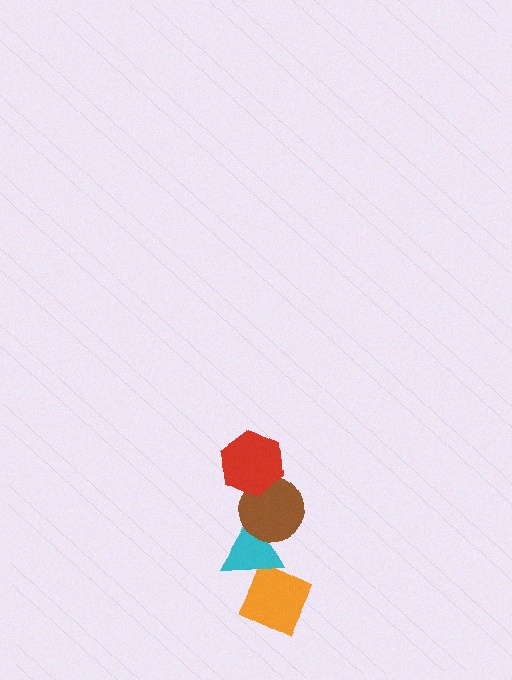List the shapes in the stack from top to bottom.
From top to bottom: the red hexagon, the brown circle, the cyan triangle, the orange diamond.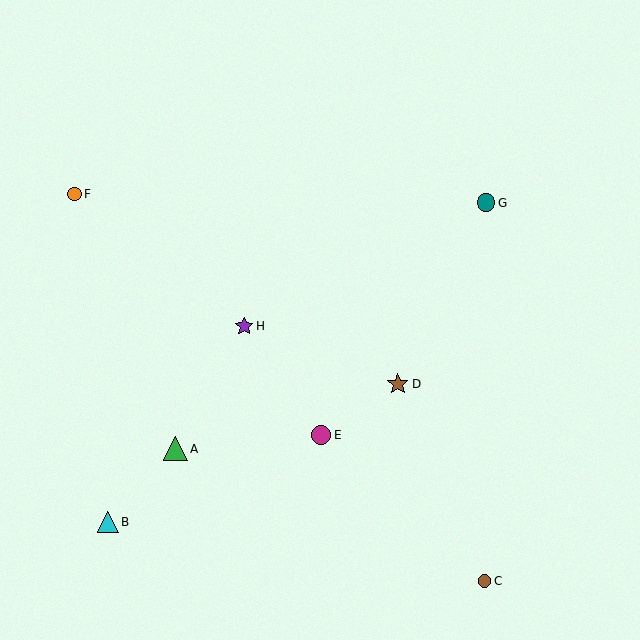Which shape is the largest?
The green triangle (labeled A) is the largest.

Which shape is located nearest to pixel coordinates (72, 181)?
The orange circle (labeled F) at (75, 194) is nearest to that location.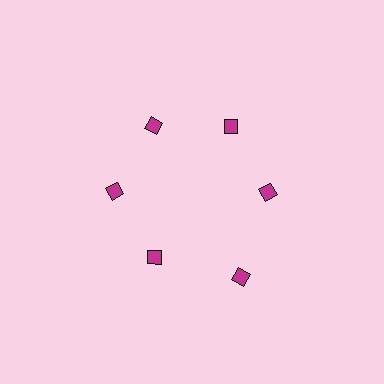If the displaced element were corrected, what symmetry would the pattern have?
It would have 6-fold rotational symmetry — the pattern would map onto itself every 60 degrees.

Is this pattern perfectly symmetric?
No. The 6 magenta diamonds are arranged in a ring, but one element near the 5 o'clock position is pushed outward from the center, breaking the 6-fold rotational symmetry.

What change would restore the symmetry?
The symmetry would be restored by moving it inward, back onto the ring so that all 6 diamonds sit at equal angles and equal distance from the center.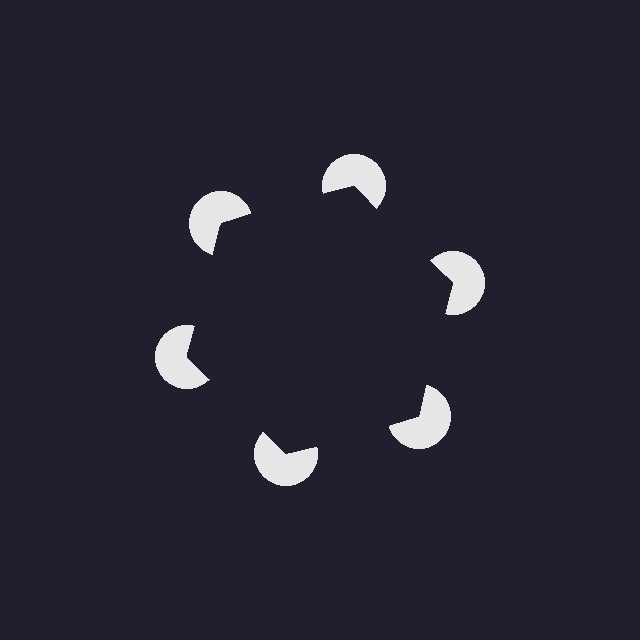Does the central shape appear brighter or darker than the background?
It typically appears slightly darker than the background, even though no actual brightness change is drawn.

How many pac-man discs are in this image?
There are 6 — one at each vertex of the illusory hexagon.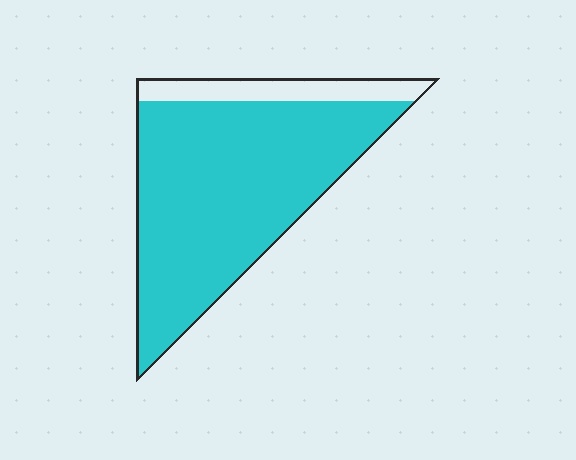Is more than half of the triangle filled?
Yes.